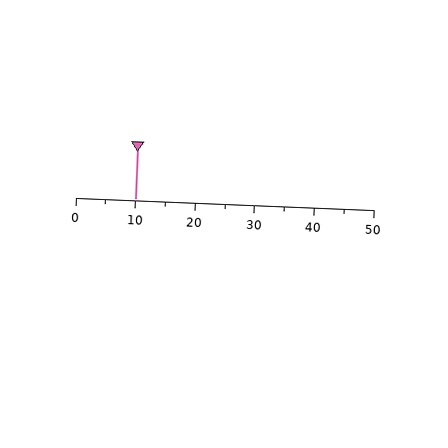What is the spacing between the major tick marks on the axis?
The major ticks are spaced 10 apart.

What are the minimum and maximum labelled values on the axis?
The axis runs from 0 to 50.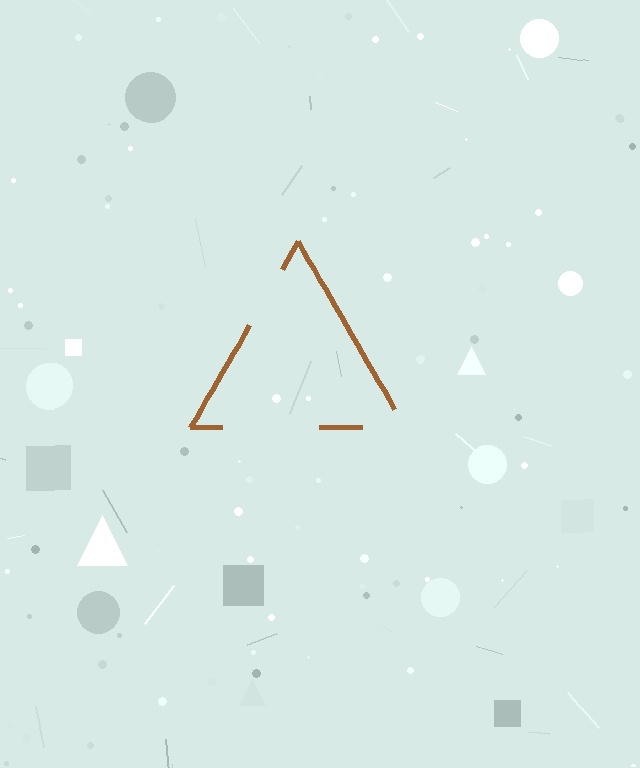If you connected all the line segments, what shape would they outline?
They would outline a triangle.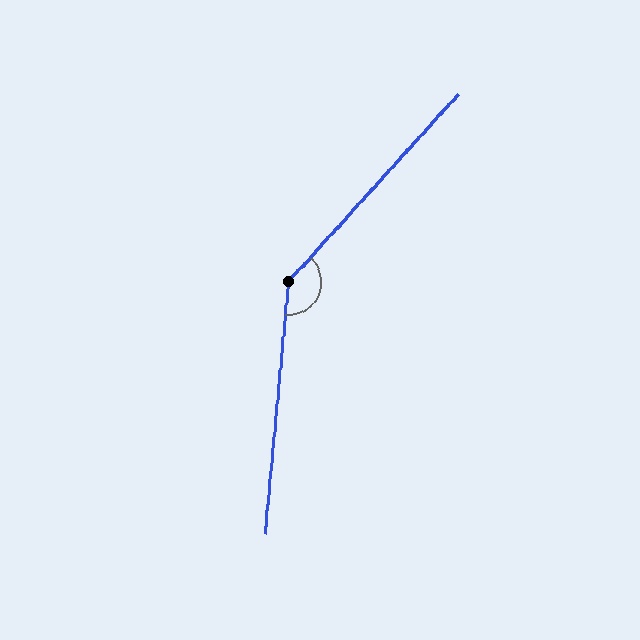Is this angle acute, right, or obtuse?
It is obtuse.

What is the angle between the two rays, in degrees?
Approximately 143 degrees.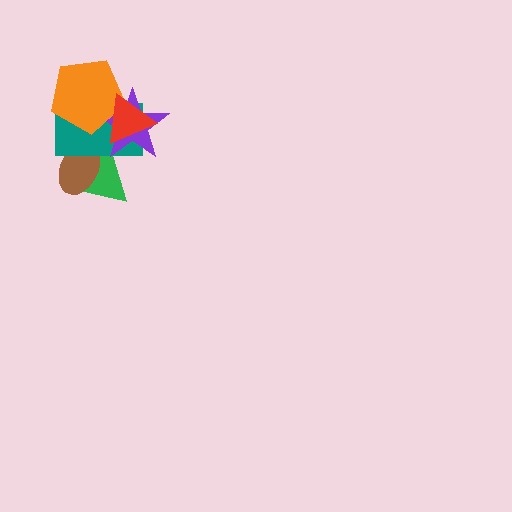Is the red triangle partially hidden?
No, no other shape covers it.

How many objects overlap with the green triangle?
3 objects overlap with the green triangle.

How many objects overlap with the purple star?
4 objects overlap with the purple star.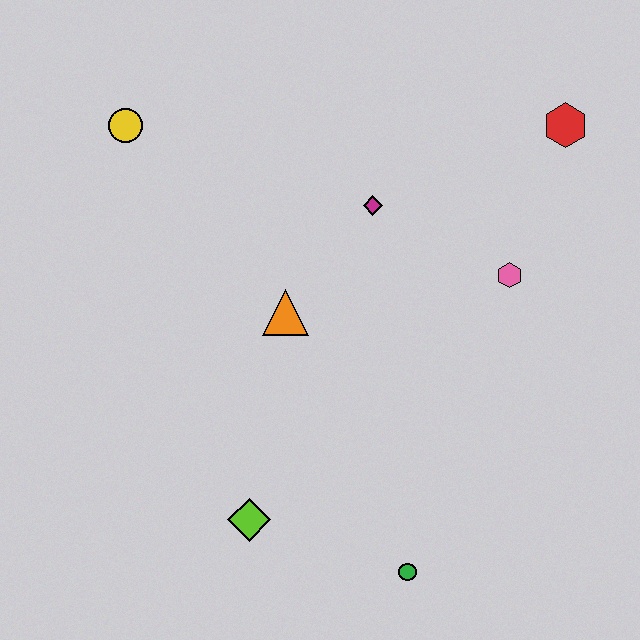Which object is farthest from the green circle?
The yellow circle is farthest from the green circle.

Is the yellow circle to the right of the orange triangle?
No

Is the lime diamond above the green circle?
Yes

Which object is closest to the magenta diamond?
The orange triangle is closest to the magenta diamond.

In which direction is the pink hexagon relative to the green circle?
The pink hexagon is above the green circle.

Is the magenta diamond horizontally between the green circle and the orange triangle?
Yes